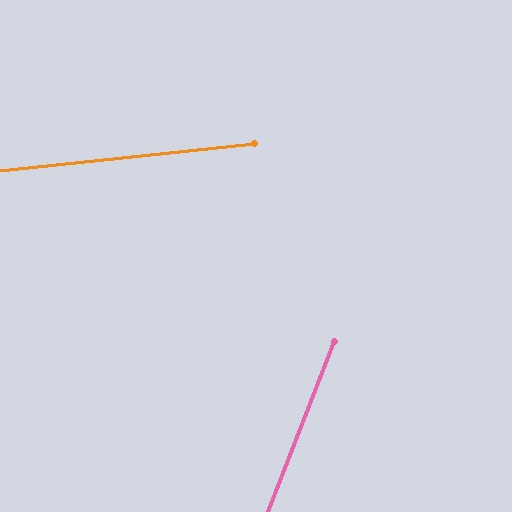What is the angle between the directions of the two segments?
Approximately 63 degrees.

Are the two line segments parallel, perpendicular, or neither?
Neither parallel nor perpendicular — they differ by about 63°.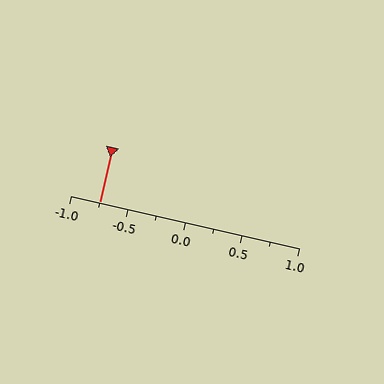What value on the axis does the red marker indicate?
The marker indicates approximately -0.75.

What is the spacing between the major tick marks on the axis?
The major ticks are spaced 0.5 apart.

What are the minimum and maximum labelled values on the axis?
The axis runs from -1.0 to 1.0.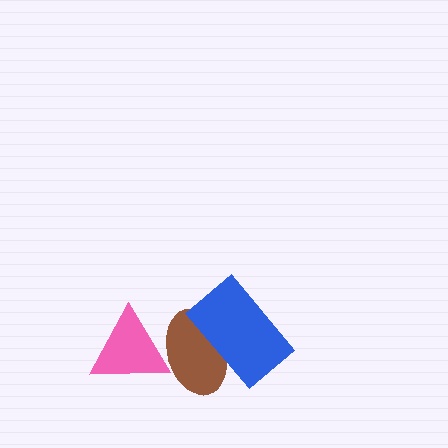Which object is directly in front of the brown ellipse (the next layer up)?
The pink triangle is directly in front of the brown ellipse.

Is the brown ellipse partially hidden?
Yes, it is partially covered by another shape.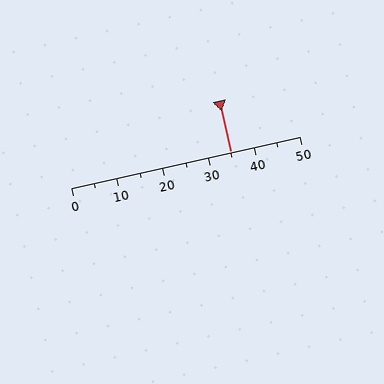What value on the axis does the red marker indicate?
The marker indicates approximately 35.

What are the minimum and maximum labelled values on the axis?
The axis runs from 0 to 50.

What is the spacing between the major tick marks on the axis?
The major ticks are spaced 10 apart.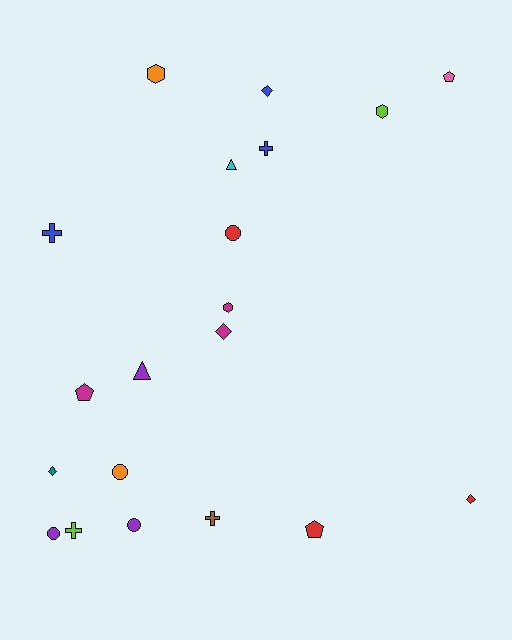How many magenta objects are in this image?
There are 3 magenta objects.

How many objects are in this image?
There are 20 objects.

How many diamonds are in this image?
There are 4 diamonds.